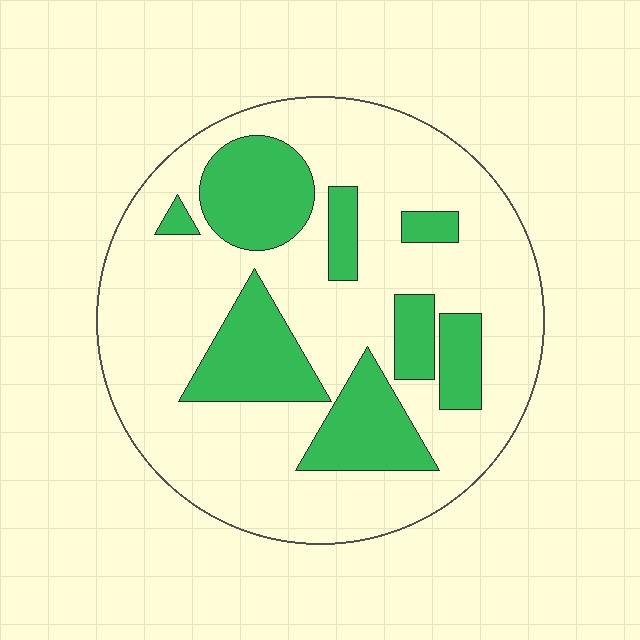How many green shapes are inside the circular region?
8.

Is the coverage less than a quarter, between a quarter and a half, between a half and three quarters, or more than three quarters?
Between a quarter and a half.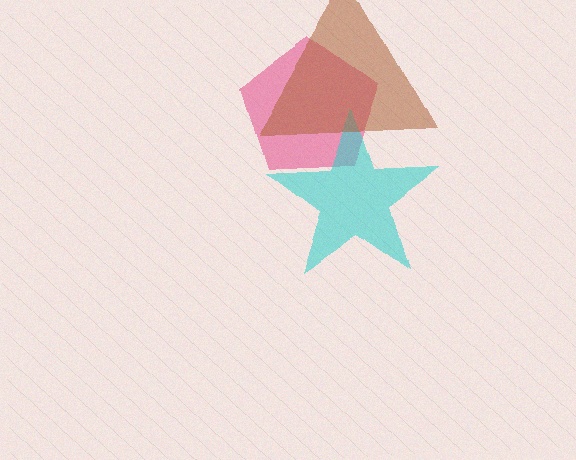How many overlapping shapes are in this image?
There are 3 overlapping shapes in the image.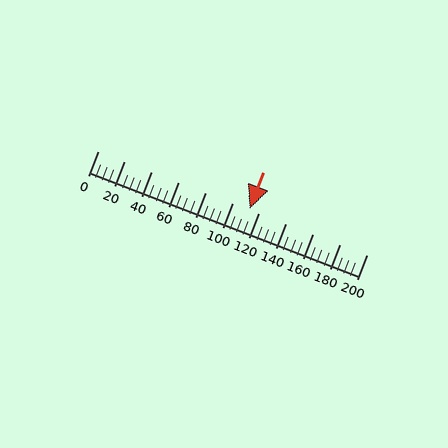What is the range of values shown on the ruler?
The ruler shows values from 0 to 200.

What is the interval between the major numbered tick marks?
The major tick marks are spaced 20 units apart.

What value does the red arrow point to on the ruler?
The red arrow points to approximately 113.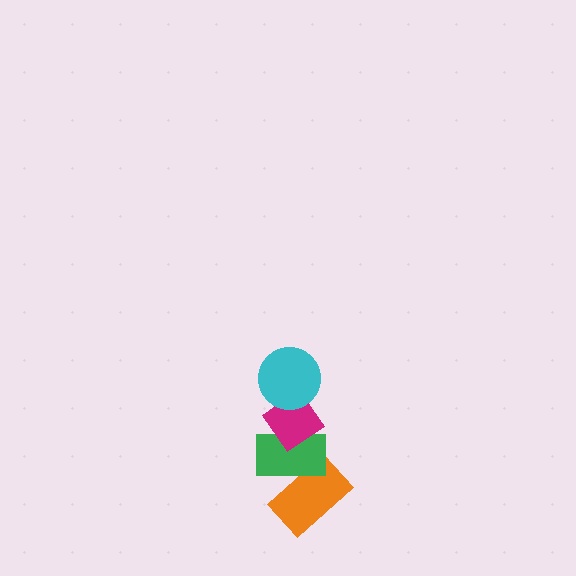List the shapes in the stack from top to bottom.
From top to bottom: the cyan circle, the magenta diamond, the green rectangle, the orange rectangle.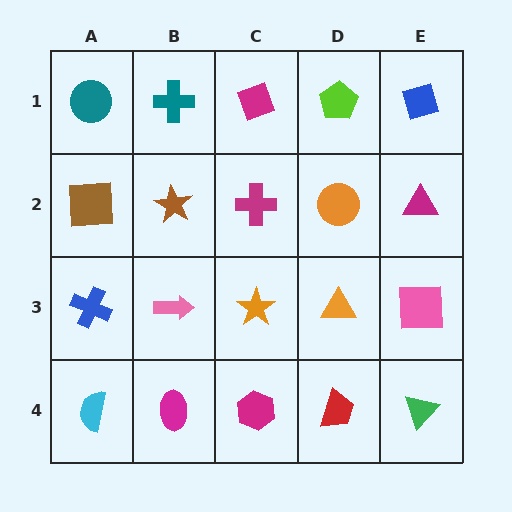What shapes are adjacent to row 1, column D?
An orange circle (row 2, column D), a magenta diamond (row 1, column C), a blue diamond (row 1, column E).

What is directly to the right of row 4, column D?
A green triangle.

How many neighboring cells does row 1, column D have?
3.